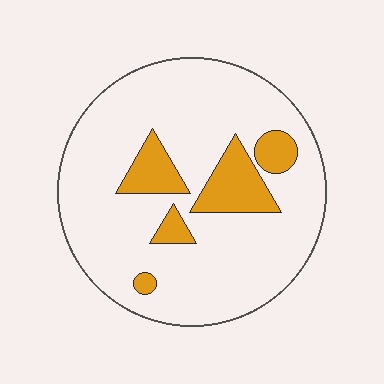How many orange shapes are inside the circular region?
5.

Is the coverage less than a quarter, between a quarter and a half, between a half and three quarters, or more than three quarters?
Less than a quarter.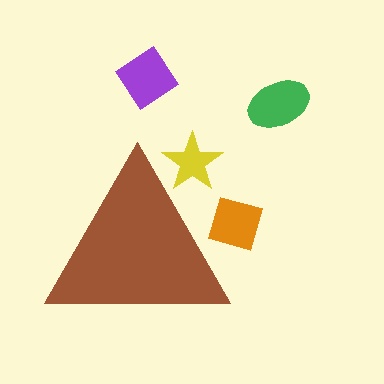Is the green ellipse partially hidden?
No, the green ellipse is fully visible.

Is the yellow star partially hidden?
Yes, the yellow star is partially hidden behind the brown triangle.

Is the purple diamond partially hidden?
No, the purple diamond is fully visible.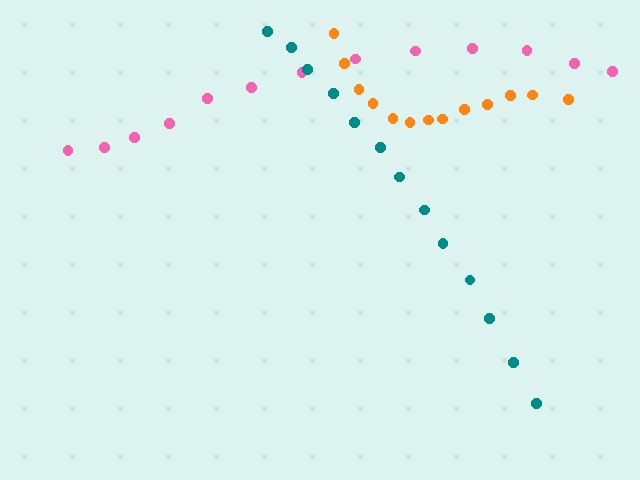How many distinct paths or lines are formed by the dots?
There are 3 distinct paths.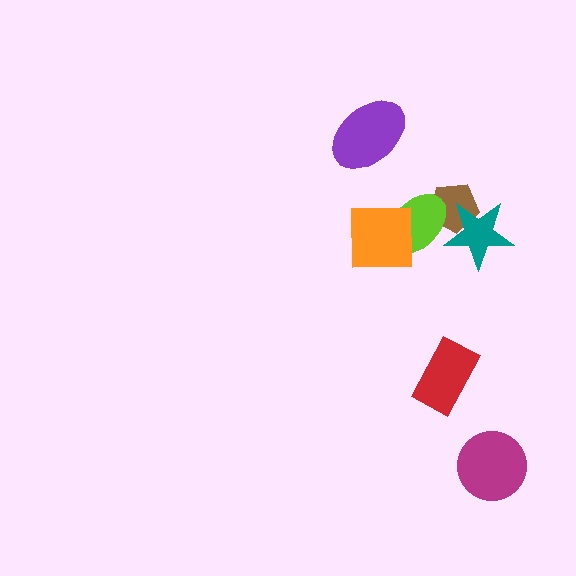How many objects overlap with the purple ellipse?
0 objects overlap with the purple ellipse.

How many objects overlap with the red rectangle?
0 objects overlap with the red rectangle.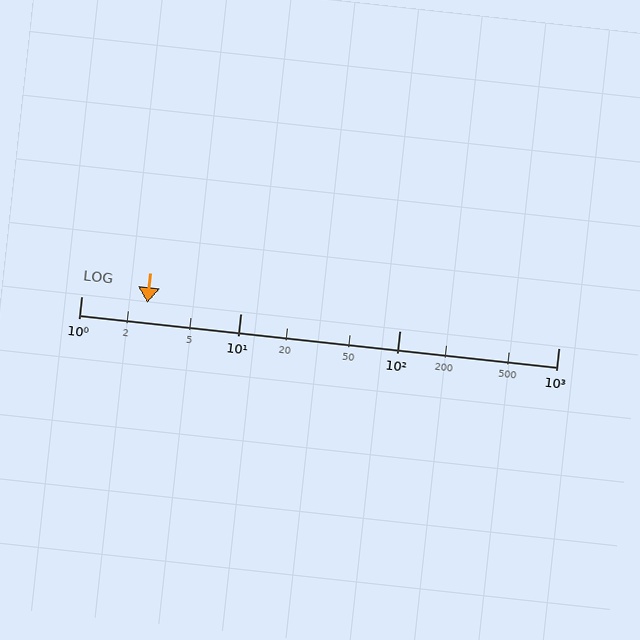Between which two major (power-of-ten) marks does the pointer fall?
The pointer is between 1 and 10.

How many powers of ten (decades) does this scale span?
The scale spans 3 decades, from 1 to 1000.